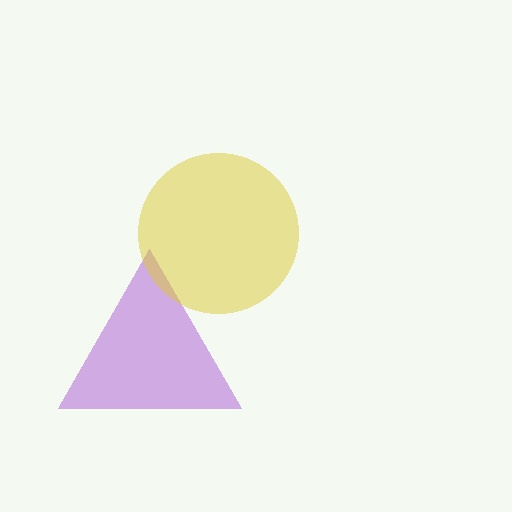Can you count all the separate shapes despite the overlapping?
Yes, there are 2 separate shapes.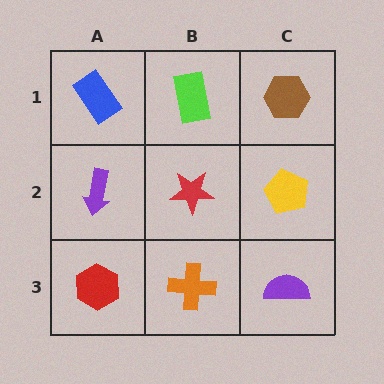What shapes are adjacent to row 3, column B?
A red star (row 2, column B), a red hexagon (row 3, column A), a purple semicircle (row 3, column C).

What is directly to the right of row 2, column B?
A yellow pentagon.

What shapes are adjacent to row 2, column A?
A blue rectangle (row 1, column A), a red hexagon (row 3, column A), a red star (row 2, column B).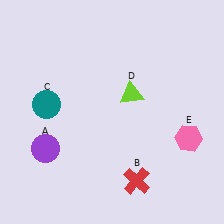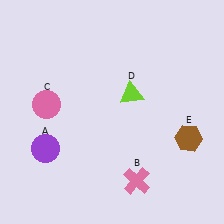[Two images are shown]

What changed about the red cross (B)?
In Image 1, B is red. In Image 2, it changed to pink.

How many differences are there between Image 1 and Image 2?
There are 3 differences between the two images.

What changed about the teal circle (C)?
In Image 1, C is teal. In Image 2, it changed to pink.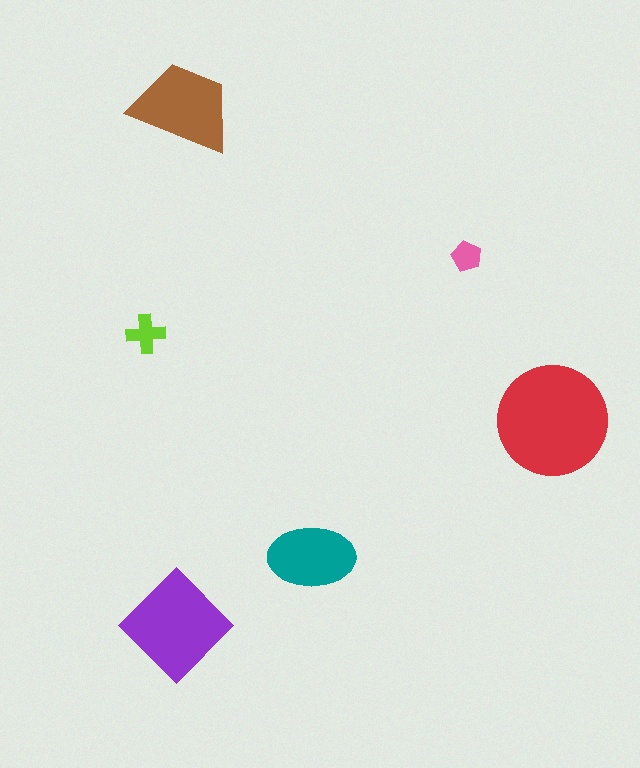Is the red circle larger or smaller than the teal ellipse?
Larger.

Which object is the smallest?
The pink pentagon.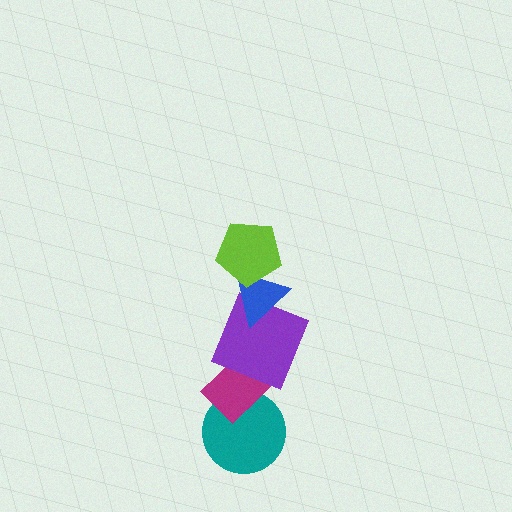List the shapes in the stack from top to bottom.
From top to bottom: the lime pentagon, the blue triangle, the purple square, the magenta rectangle, the teal circle.